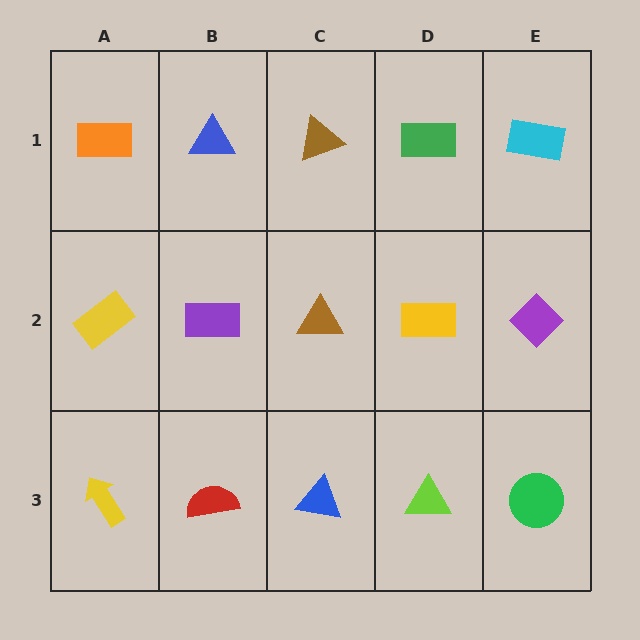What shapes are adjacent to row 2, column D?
A green rectangle (row 1, column D), a lime triangle (row 3, column D), a brown triangle (row 2, column C), a purple diamond (row 2, column E).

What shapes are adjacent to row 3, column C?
A brown triangle (row 2, column C), a red semicircle (row 3, column B), a lime triangle (row 3, column D).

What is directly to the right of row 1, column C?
A green rectangle.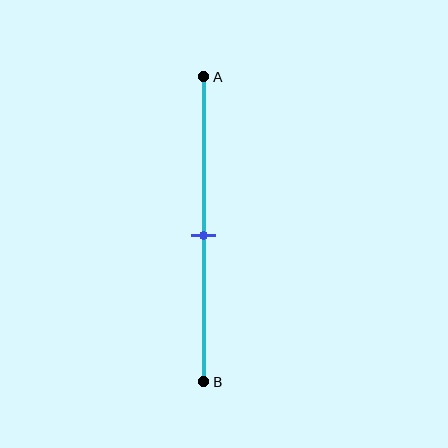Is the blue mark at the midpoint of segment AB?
Yes, the mark is approximately at the midpoint.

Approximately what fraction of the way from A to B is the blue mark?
The blue mark is approximately 50% of the way from A to B.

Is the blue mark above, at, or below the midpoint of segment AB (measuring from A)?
The blue mark is approximately at the midpoint of segment AB.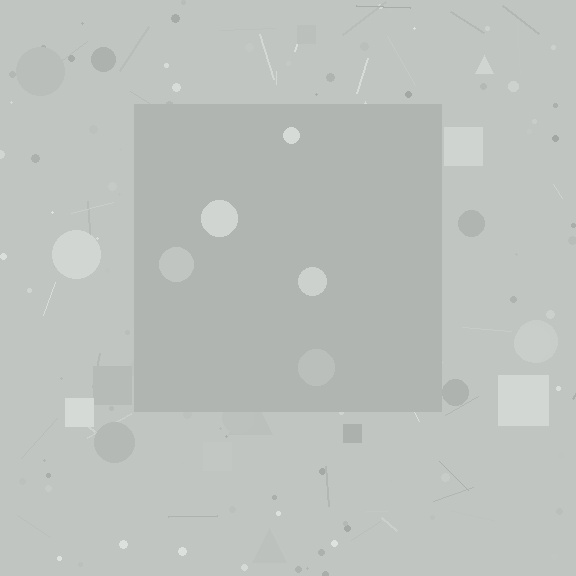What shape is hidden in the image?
A square is hidden in the image.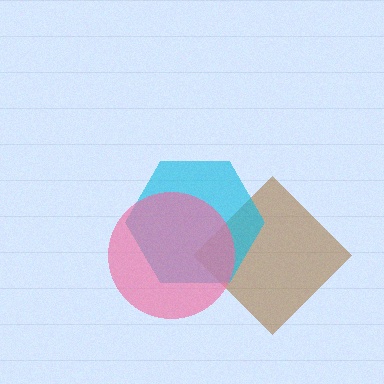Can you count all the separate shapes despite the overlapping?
Yes, there are 3 separate shapes.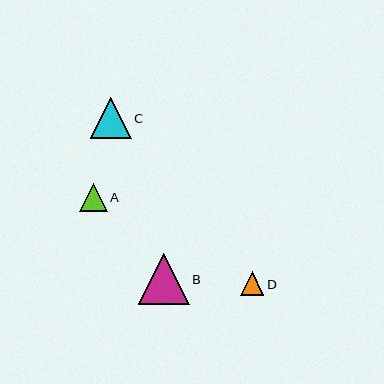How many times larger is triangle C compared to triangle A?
Triangle C is approximately 1.5 times the size of triangle A.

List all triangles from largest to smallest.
From largest to smallest: B, C, A, D.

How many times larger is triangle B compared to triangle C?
Triangle B is approximately 1.2 times the size of triangle C.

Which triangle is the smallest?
Triangle D is the smallest with a size of approximately 24 pixels.